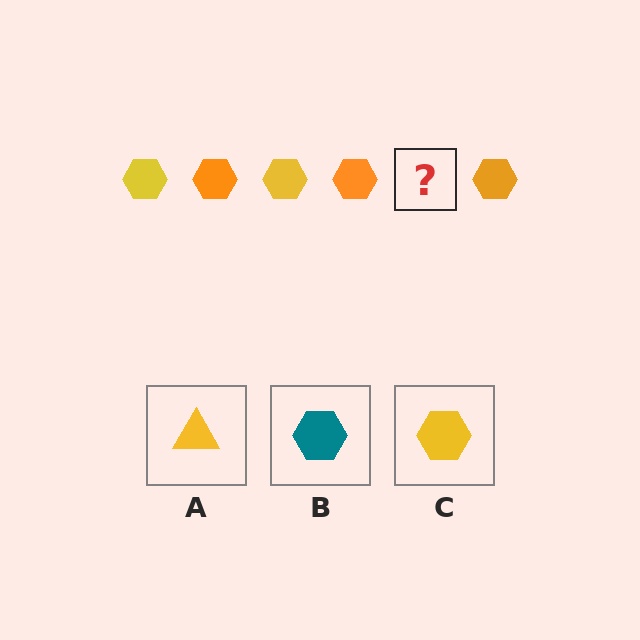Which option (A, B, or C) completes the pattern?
C.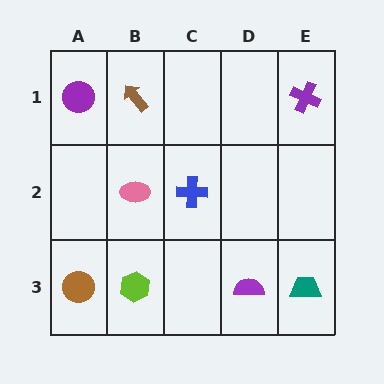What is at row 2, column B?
A pink ellipse.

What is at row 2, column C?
A blue cross.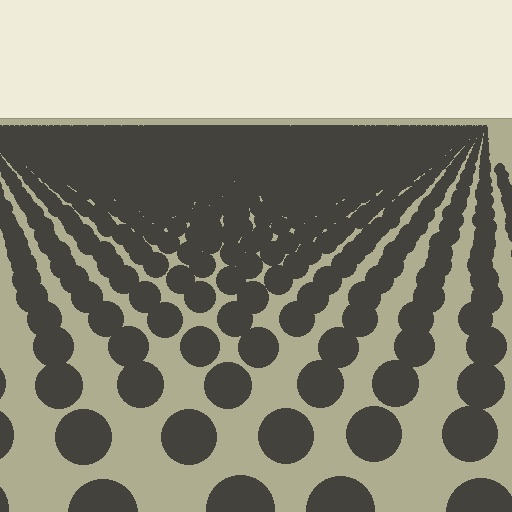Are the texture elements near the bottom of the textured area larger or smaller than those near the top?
Larger. Near the bottom, elements are closer to the viewer and appear at a bigger on-screen size.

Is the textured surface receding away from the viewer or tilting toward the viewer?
The surface is receding away from the viewer. Texture elements get smaller and denser toward the top.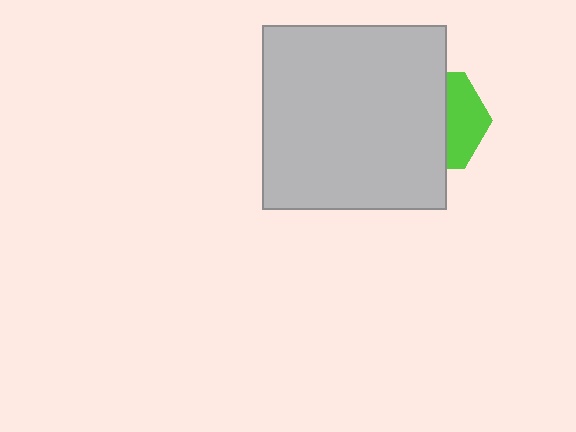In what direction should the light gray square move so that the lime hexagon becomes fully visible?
The light gray square should move left. That is the shortest direction to clear the overlap and leave the lime hexagon fully visible.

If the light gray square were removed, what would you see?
You would see the complete lime hexagon.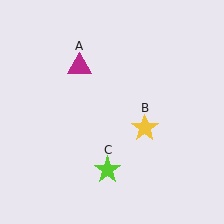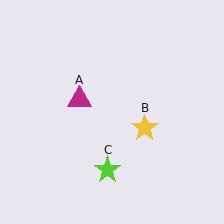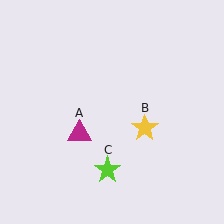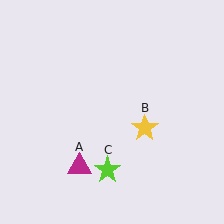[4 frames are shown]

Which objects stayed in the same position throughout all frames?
Yellow star (object B) and lime star (object C) remained stationary.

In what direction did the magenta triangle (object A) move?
The magenta triangle (object A) moved down.